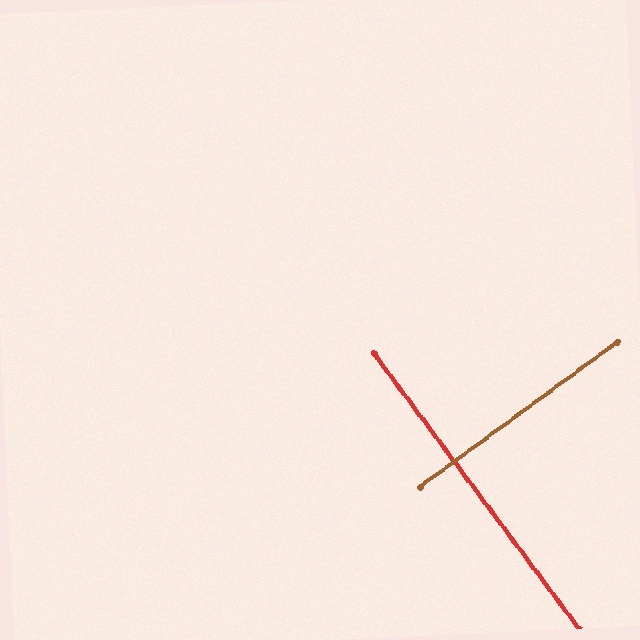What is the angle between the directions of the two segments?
Approximately 90 degrees.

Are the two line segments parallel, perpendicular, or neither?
Perpendicular — they meet at approximately 90°.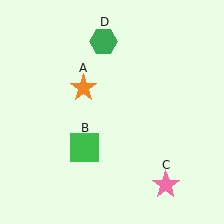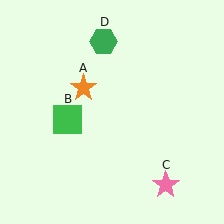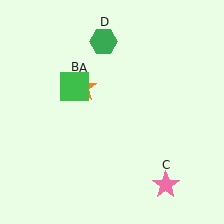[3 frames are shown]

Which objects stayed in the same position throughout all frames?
Orange star (object A) and pink star (object C) and green hexagon (object D) remained stationary.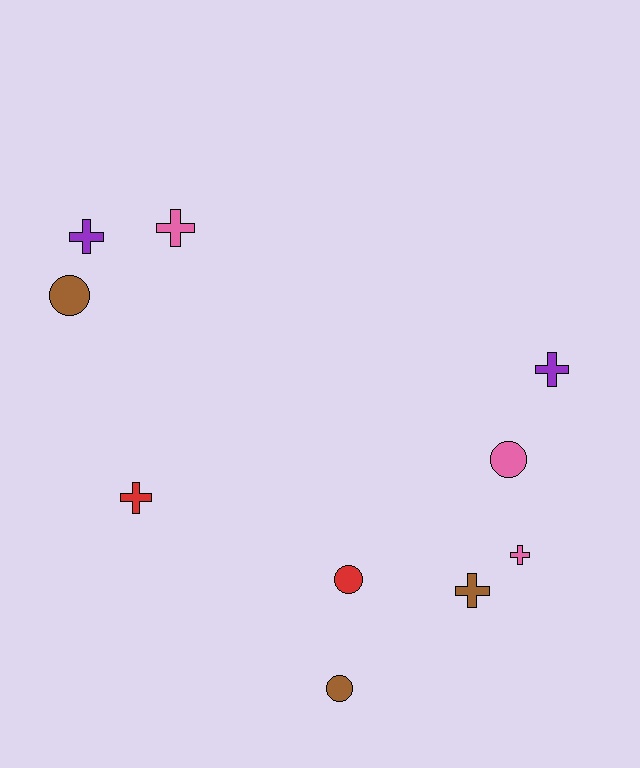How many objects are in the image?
There are 10 objects.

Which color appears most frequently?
Brown, with 3 objects.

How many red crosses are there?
There is 1 red cross.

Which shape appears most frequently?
Cross, with 6 objects.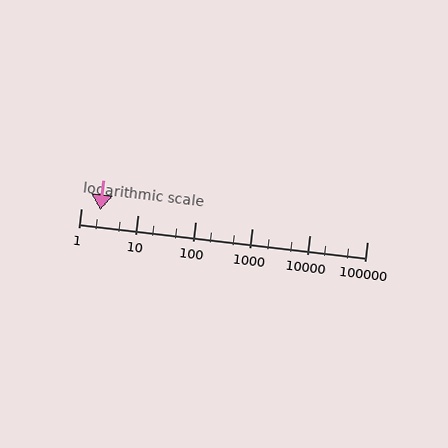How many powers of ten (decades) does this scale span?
The scale spans 5 decades, from 1 to 100000.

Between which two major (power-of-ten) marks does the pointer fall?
The pointer is between 1 and 10.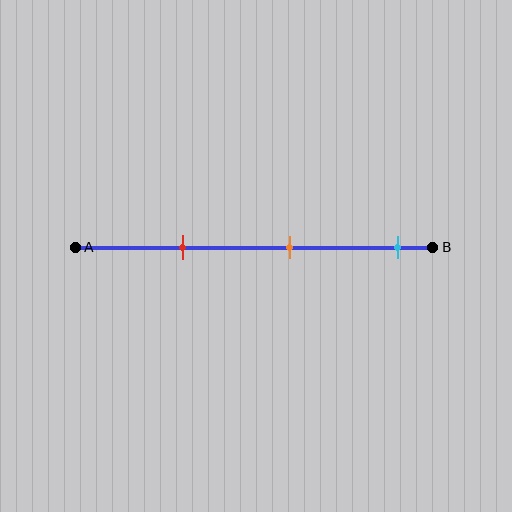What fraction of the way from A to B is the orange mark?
The orange mark is approximately 60% (0.6) of the way from A to B.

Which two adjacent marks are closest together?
The red and orange marks are the closest adjacent pair.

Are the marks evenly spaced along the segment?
Yes, the marks are approximately evenly spaced.